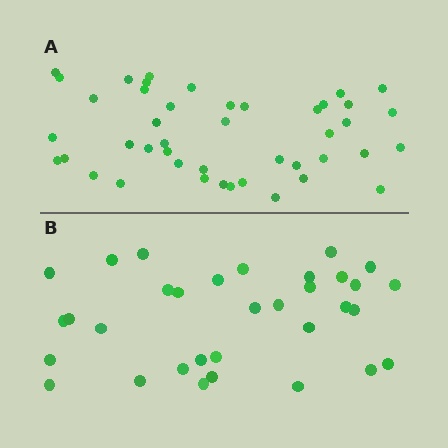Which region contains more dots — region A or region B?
Region A (the top region) has more dots.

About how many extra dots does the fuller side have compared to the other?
Region A has roughly 12 or so more dots than region B.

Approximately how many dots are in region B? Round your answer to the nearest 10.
About 30 dots. (The exact count is 33, which rounds to 30.)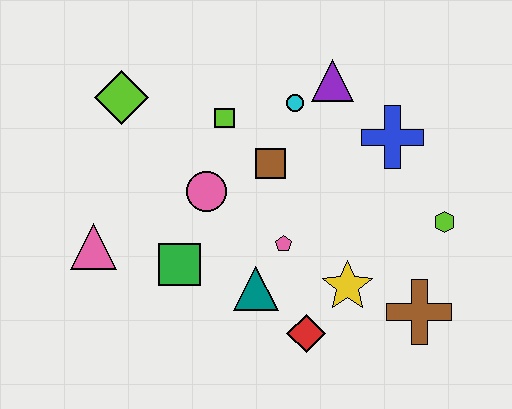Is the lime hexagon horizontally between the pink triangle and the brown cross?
No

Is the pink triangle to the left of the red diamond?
Yes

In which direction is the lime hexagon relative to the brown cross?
The lime hexagon is above the brown cross.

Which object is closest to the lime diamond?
The lime square is closest to the lime diamond.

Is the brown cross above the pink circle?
No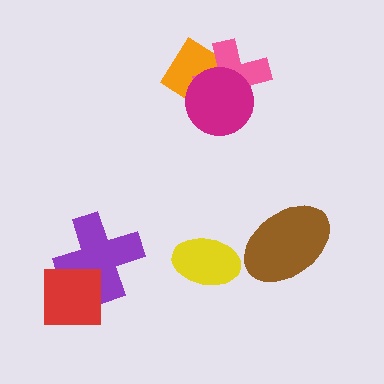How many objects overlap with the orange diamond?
2 objects overlap with the orange diamond.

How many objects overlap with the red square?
1 object overlaps with the red square.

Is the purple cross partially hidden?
Yes, it is partially covered by another shape.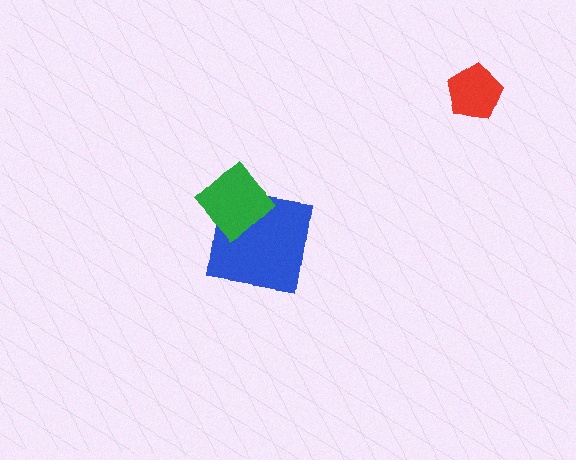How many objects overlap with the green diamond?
1 object overlaps with the green diamond.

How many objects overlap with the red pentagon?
0 objects overlap with the red pentagon.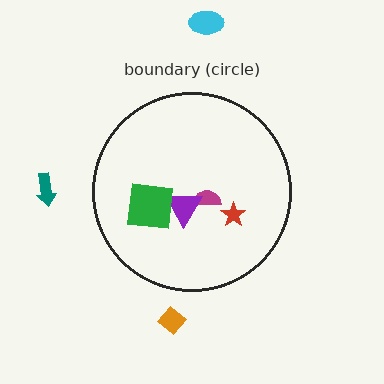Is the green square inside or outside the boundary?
Inside.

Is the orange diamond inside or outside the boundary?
Outside.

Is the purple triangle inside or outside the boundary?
Inside.